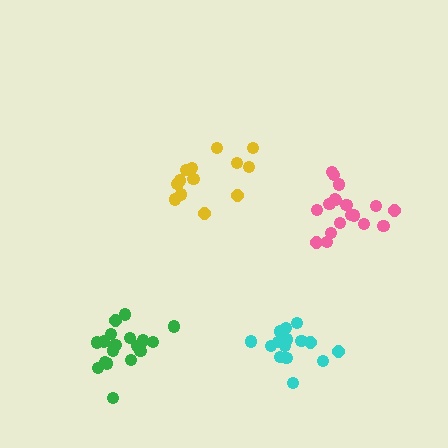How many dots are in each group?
Group 1: 19 dots, Group 2: 18 dots, Group 3: 13 dots, Group 4: 15 dots (65 total).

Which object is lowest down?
The green cluster is bottommost.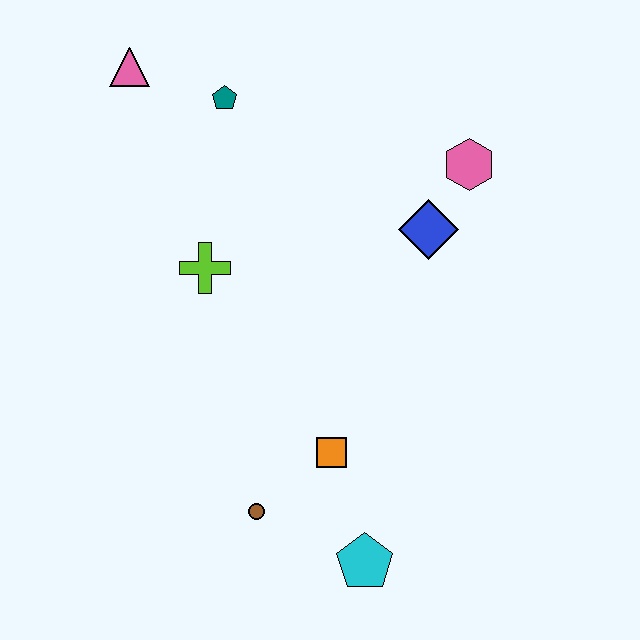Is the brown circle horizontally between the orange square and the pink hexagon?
No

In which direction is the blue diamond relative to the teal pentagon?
The blue diamond is to the right of the teal pentagon.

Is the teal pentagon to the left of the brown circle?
Yes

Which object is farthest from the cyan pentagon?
The pink triangle is farthest from the cyan pentagon.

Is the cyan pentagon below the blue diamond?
Yes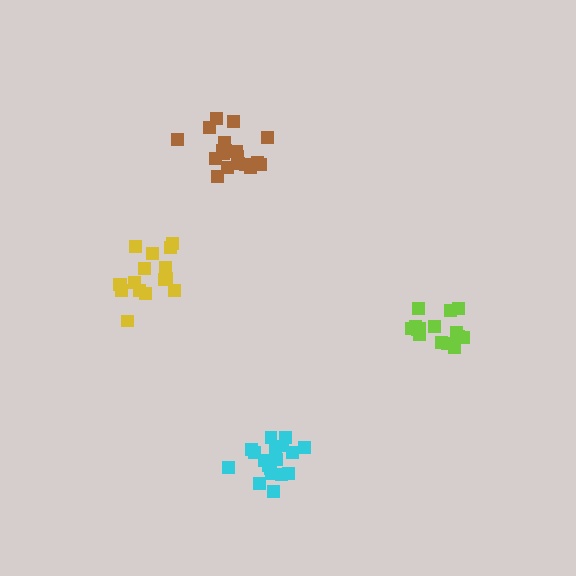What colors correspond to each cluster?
The clusters are colored: cyan, yellow, brown, lime.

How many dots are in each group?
Group 1: 18 dots, Group 2: 16 dots, Group 3: 20 dots, Group 4: 16 dots (70 total).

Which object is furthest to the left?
The yellow cluster is leftmost.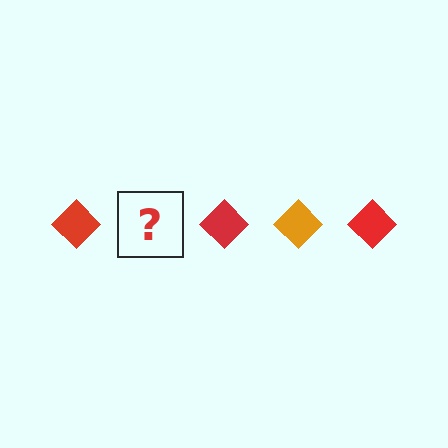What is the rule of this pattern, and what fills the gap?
The rule is that the pattern cycles through red, orange diamonds. The gap should be filled with an orange diamond.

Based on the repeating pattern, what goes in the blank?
The blank should be an orange diamond.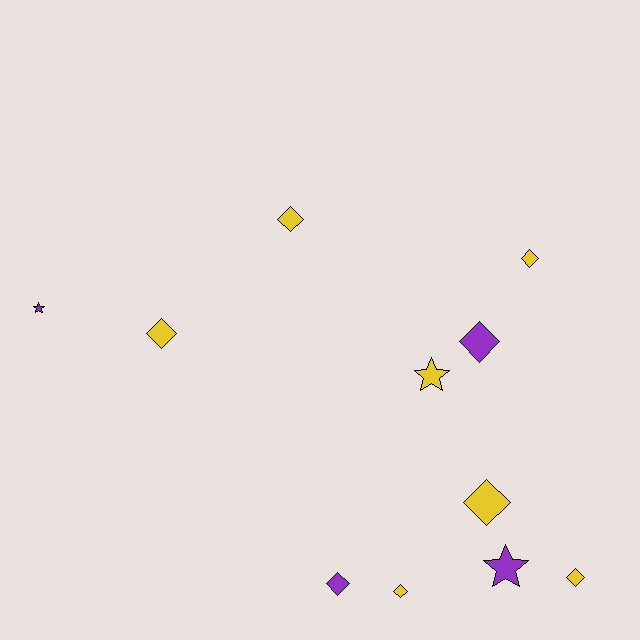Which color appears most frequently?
Yellow, with 7 objects.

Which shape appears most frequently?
Diamond, with 8 objects.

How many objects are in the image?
There are 11 objects.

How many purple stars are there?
There are 2 purple stars.